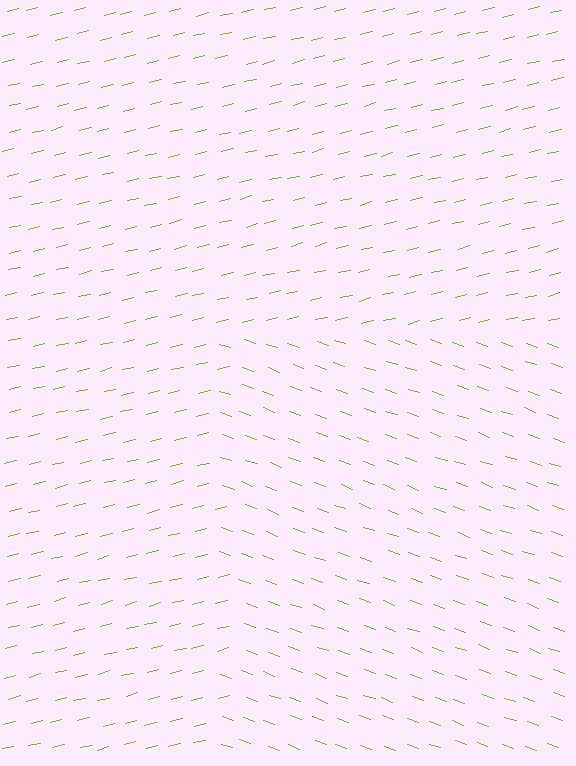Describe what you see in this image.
The image is filled with small lime line segments. A rectangle region in the image has lines oriented differently from the surrounding lines, creating a visible texture boundary.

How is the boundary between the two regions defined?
The boundary is defined purely by a change in line orientation (approximately 33 degrees difference). All lines are the same color and thickness.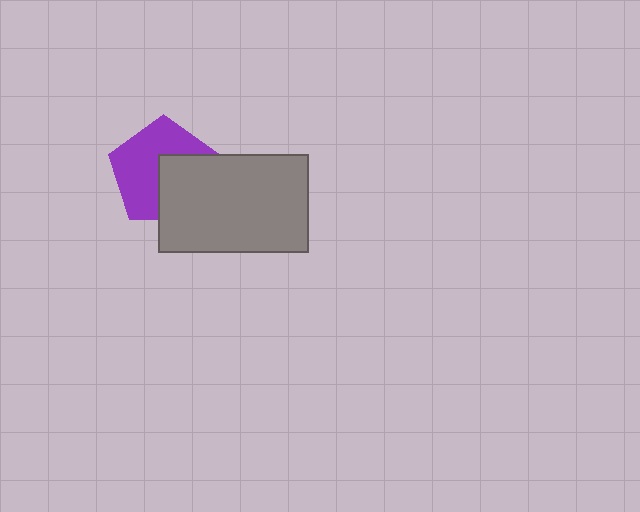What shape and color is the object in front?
The object in front is a gray rectangle.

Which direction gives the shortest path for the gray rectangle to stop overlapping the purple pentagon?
Moving toward the lower-right gives the shortest separation.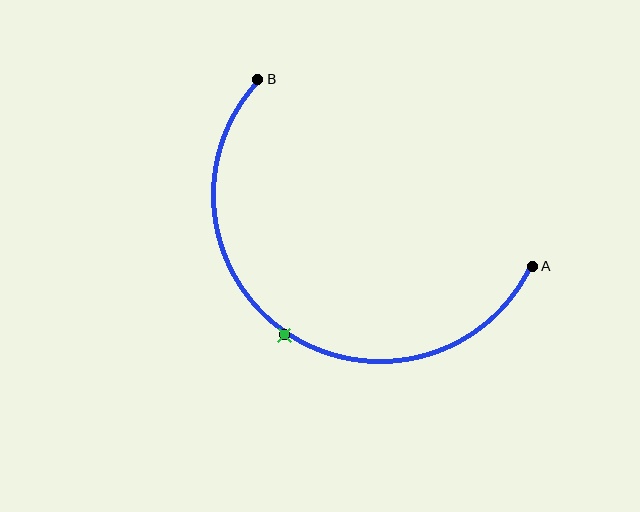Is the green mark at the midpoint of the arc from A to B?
Yes. The green mark lies on the arc at equal arc-length from both A and B — it is the arc midpoint.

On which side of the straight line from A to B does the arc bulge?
The arc bulges below and to the left of the straight line connecting A and B.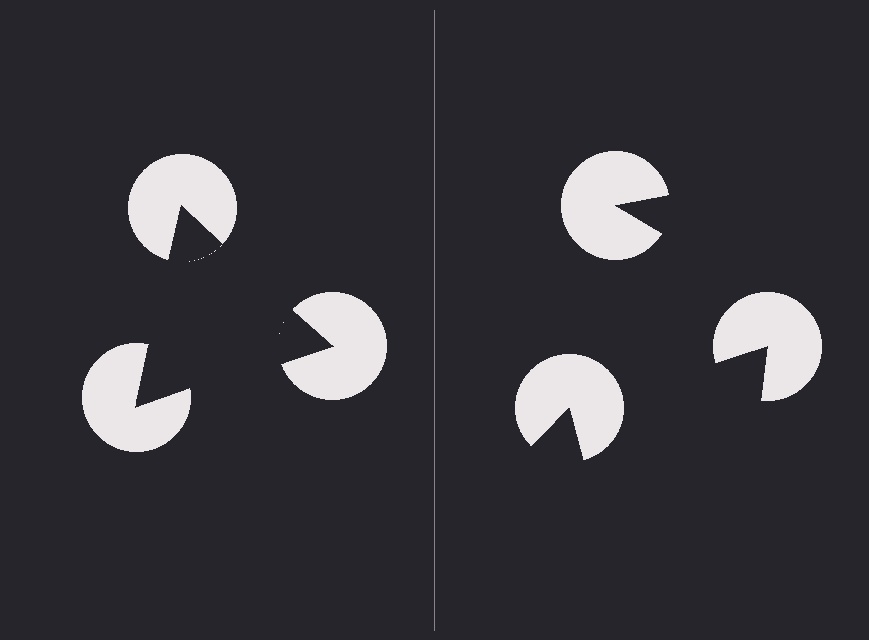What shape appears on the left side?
An illusory triangle.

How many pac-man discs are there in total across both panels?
6 — 3 on each side.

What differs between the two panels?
The pac-man discs are positioned identically on both sides; only the wedge orientations differ. On the left they align to a triangle; on the right they are misaligned.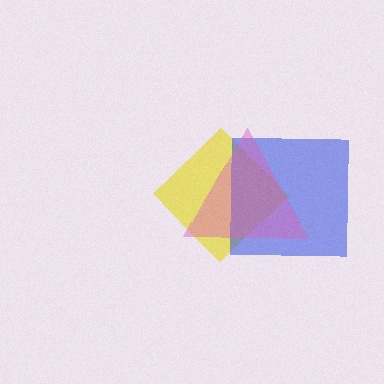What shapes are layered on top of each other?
The layered shapes are: a yellow diamond, a blue square, a pink triangle.